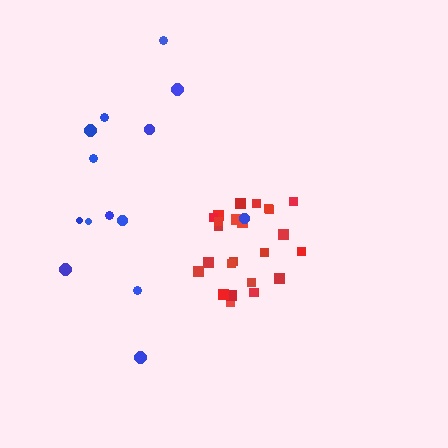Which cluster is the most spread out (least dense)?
Blue.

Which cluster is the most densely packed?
Red.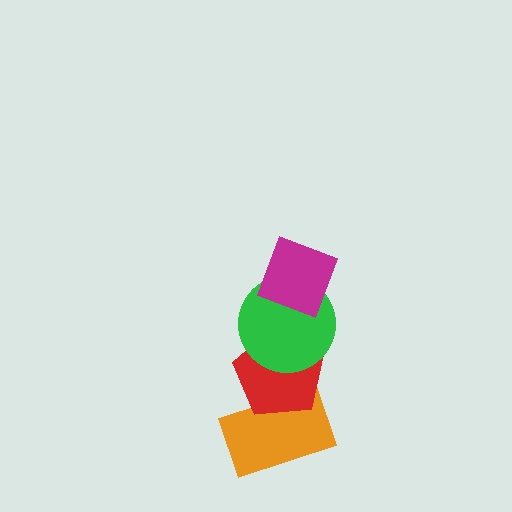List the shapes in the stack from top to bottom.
From top to bottom: the magenta diamond, the green circle, the red pentagon, the orange rectangle.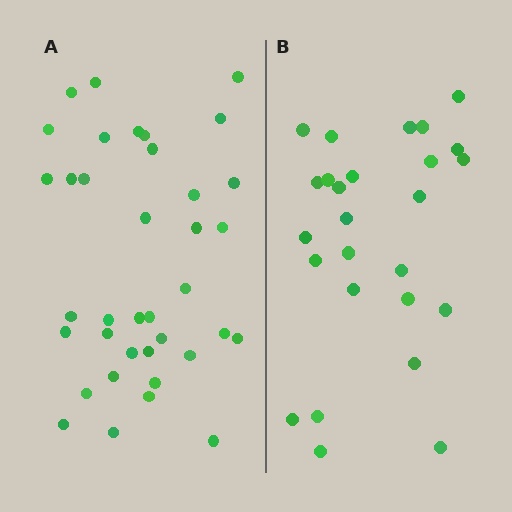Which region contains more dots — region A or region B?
Region A (the left region) has more dots.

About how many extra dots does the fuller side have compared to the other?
Region A has roughly 12 or so more dots than region B.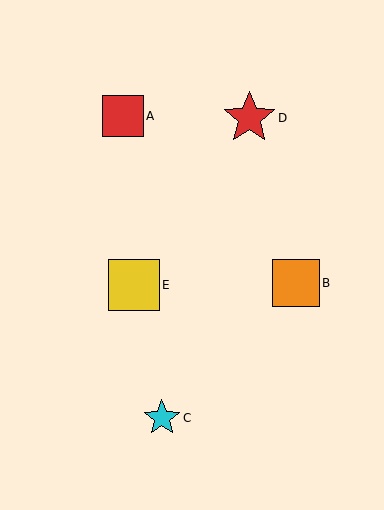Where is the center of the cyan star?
The center of the cyan star is at (162, 418).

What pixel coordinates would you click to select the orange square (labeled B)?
Click at (296, 283) to select the orange square B.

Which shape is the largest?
The red star (labeled D) is the largest.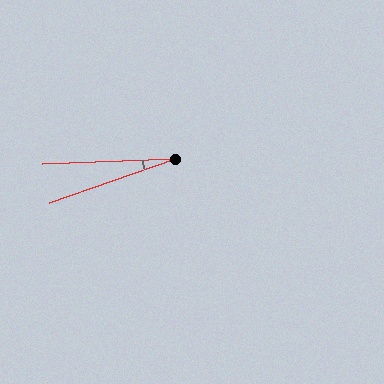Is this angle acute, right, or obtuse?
It is acute.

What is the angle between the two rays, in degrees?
Approximately 17 degrees.